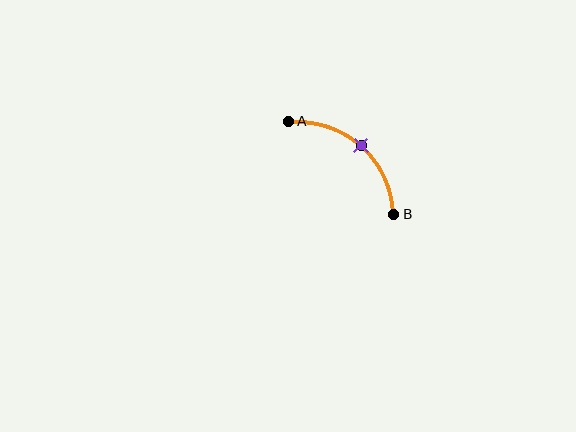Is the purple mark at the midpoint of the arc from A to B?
Yes. The purple mark lies on the arc at equal arc-length from both A and B — it is the arc midpoint.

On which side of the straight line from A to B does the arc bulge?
The arc bulges above and to the right of the straight line connecting A and B.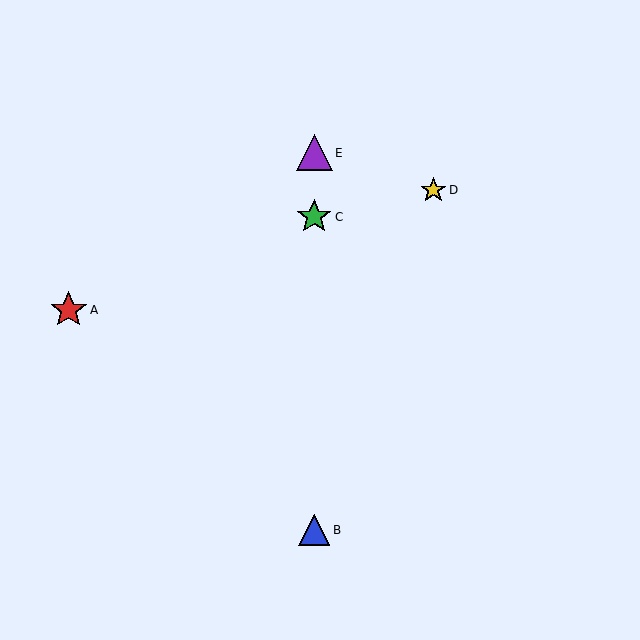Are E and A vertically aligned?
No, E is at x≈314 and A is at x≈69.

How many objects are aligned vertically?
3 objects (B, C, E) are aligned vertically.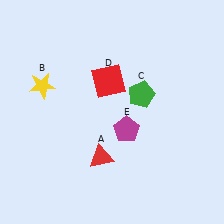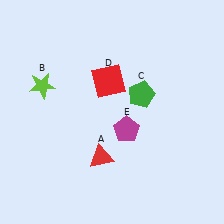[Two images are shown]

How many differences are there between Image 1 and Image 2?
There is 1 difference between the two images.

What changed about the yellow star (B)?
In Image 1, B is yellow. In Image 2, it changed to lime.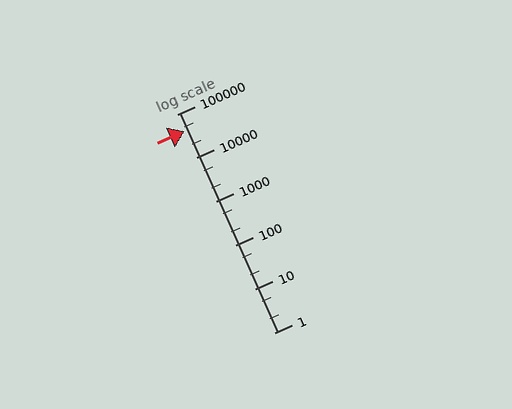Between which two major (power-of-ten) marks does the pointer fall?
The pointer is between 10000 and 100000.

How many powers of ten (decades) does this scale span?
The scale spans 5 decades, from 1 to 100000.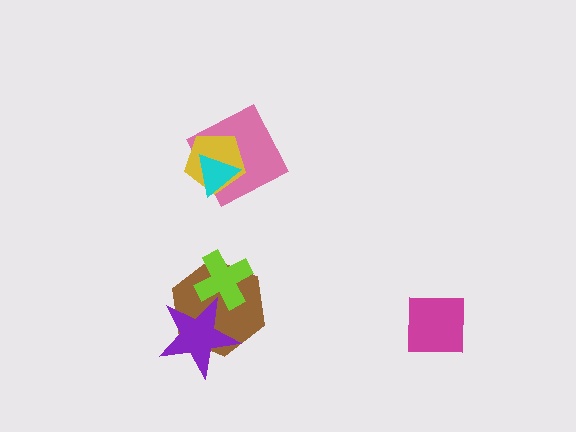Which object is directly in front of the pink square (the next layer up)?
The yellow pentagon is directly in front of the pink square.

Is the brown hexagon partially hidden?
Yes, it is partially covered by another shape.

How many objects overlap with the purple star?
2 objects overlap with the purple star.